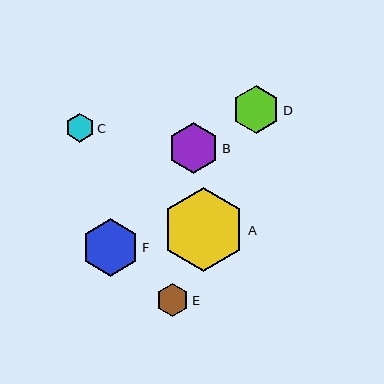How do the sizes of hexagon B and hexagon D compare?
Hexagon B and hexagon D are approximately the same size.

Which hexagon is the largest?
Hexagon A is the largest with a size of approximately 83 pixels.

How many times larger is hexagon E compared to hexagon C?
Hexagon E is approximately 1.2 times the size of hexagon C.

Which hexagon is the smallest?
Hexagon C is the smallest with a size of approximately 29 pixels.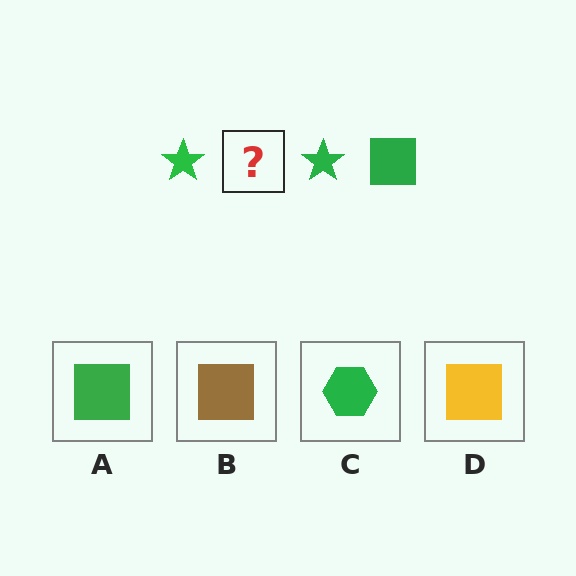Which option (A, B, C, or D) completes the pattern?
A.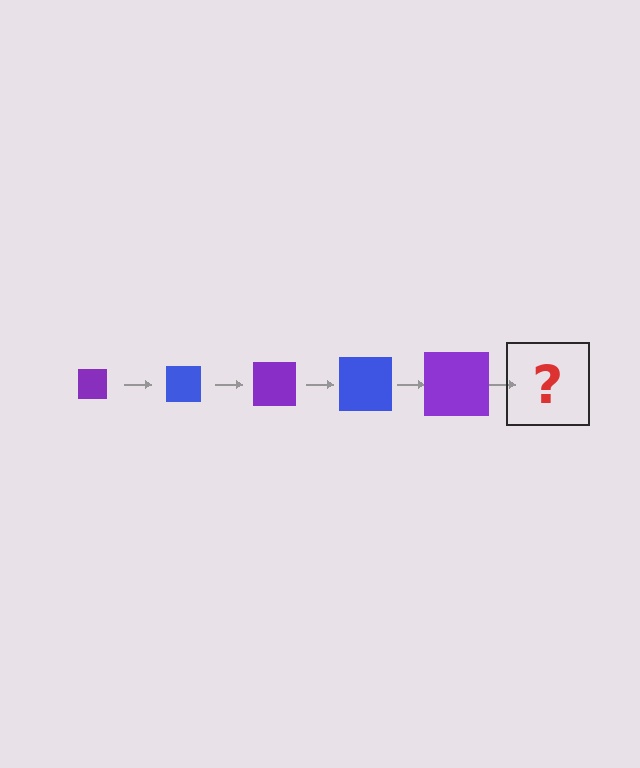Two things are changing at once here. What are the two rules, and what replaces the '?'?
The two rules are that the square grows larger each step and the color cycles through purple and blue. The '?' should be a blue square, larger than the previous one.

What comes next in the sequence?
The next element should be a blue square, larger than the previous one.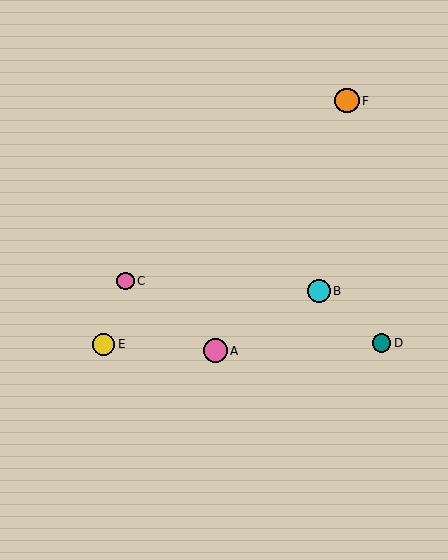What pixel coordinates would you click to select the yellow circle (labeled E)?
Click at (104, 344) to select the yellow circle E.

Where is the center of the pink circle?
The center of the pink circle is at (216, 351).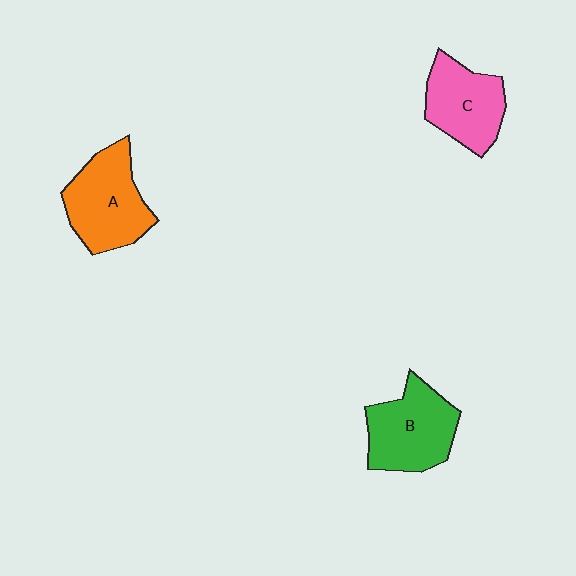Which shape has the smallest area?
Shape C (pink).